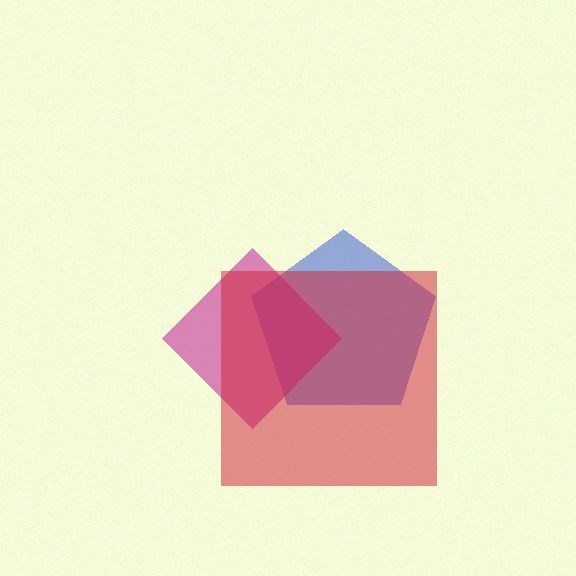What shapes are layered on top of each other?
The layered shapes are: a blue pentagon, a magenta diamond, a red square.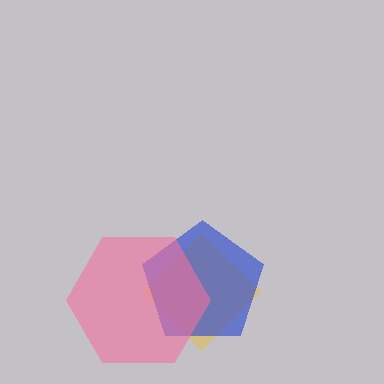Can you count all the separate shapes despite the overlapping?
Yes, there are 3 separate shapes.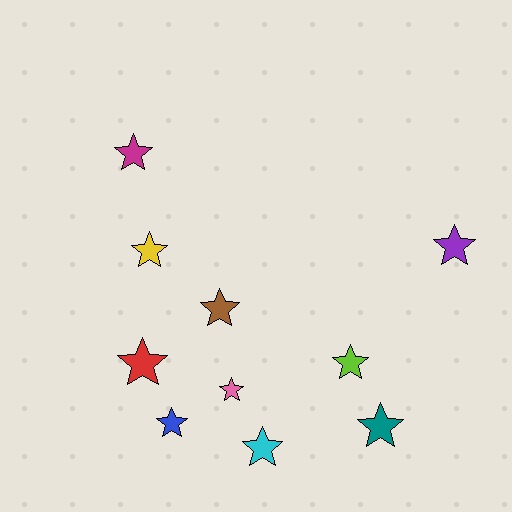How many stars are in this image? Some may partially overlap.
There are 10 stars.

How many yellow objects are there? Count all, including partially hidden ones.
There is 1 yellow object.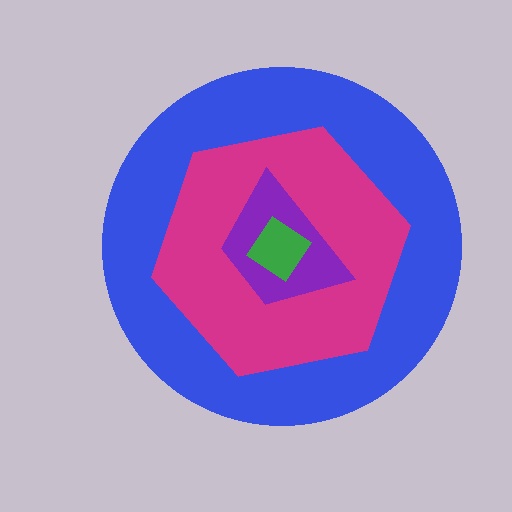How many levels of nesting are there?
4.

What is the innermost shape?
The green diamond.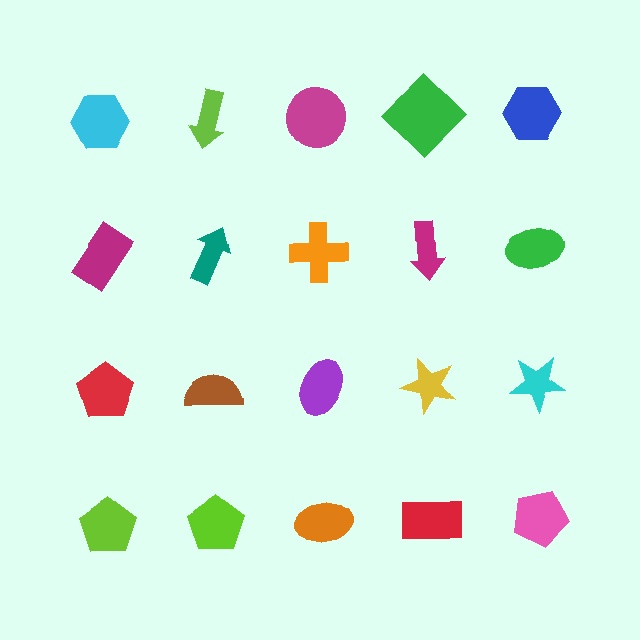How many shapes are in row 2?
5 shapes.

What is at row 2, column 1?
A magenta rectangle.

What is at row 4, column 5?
A pink pentagon.